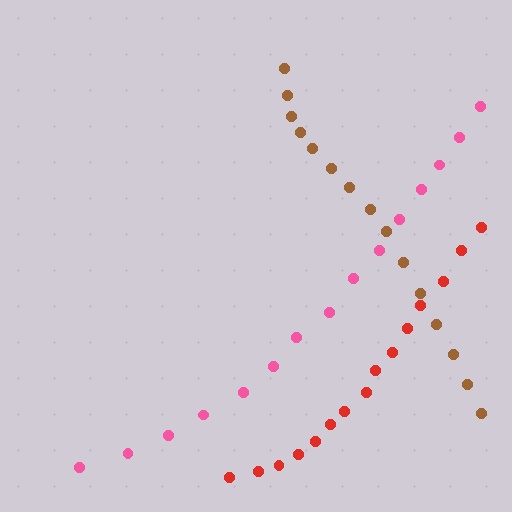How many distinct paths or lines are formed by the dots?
There are 3 distinct paths.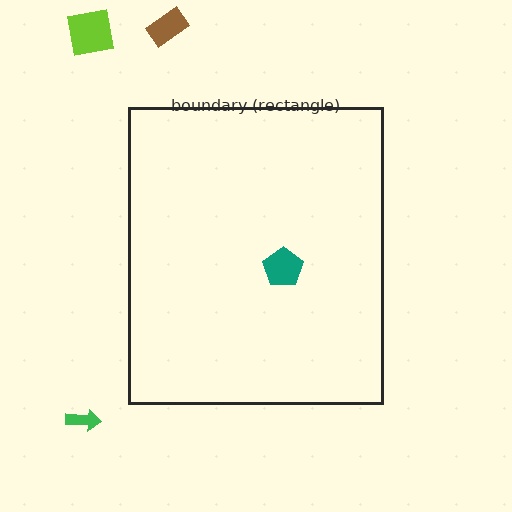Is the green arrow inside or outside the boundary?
Outside.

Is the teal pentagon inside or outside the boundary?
Inside.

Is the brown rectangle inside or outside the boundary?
Outside.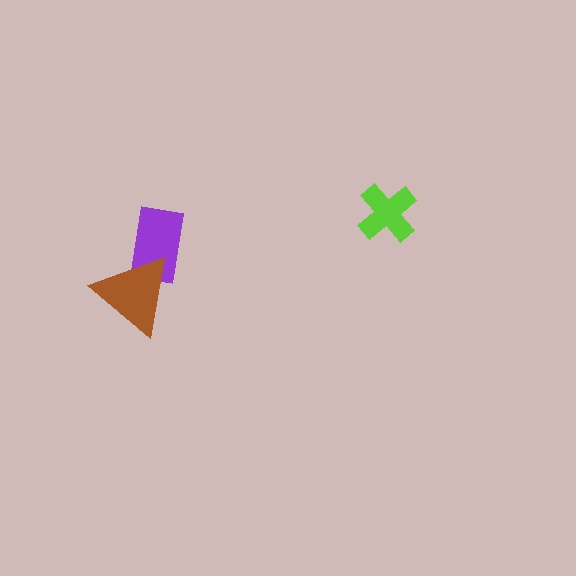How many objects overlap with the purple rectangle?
1 object overlaps with the purple rectangle.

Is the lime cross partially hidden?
No, no other shape covers it.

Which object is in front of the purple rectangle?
The brown triangle is in front of the purple rectangle.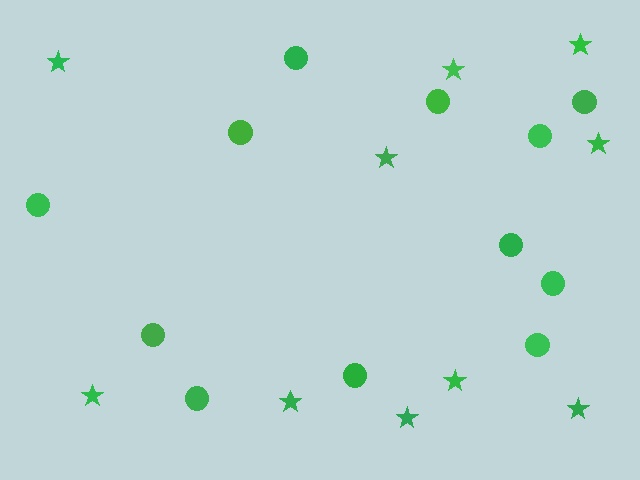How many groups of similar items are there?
There are 2 groups: one group of circles (12) and one group of stars (10).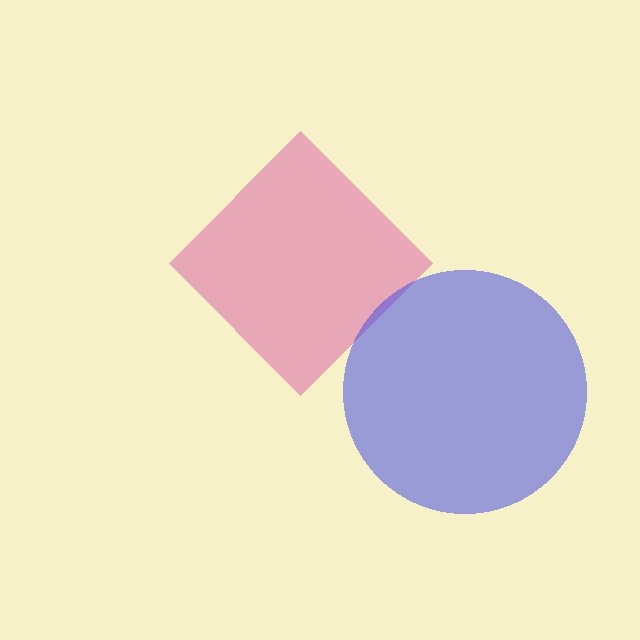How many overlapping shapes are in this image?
There are 2 overlapping shapes in the image.